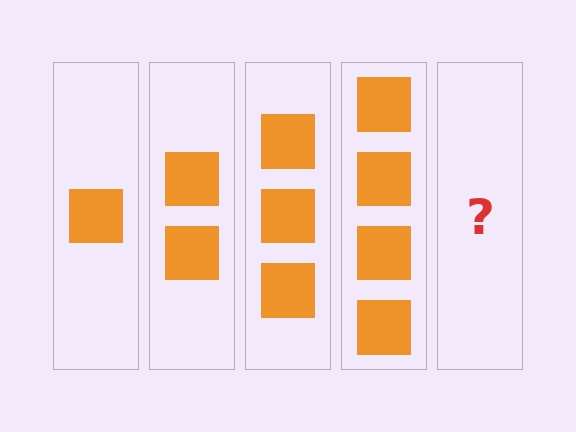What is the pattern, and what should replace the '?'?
The pattern is that each step adds one more square. The '?' should be 5 squares.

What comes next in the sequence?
The next element should be 5 squares.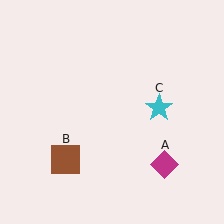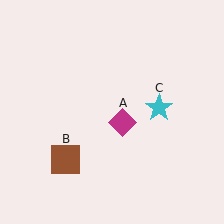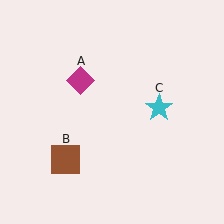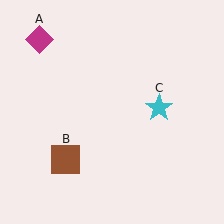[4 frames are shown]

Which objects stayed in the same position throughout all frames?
Brown square (object B) and cyan star (object C) remained stationary.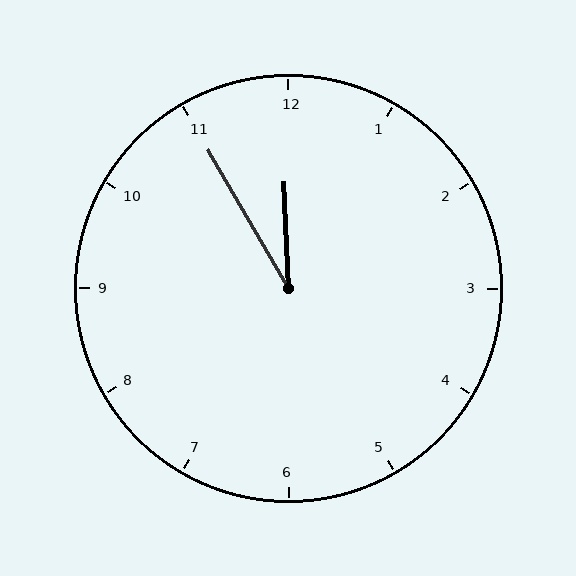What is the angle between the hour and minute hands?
Approximately 28 degrees.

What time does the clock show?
11:55.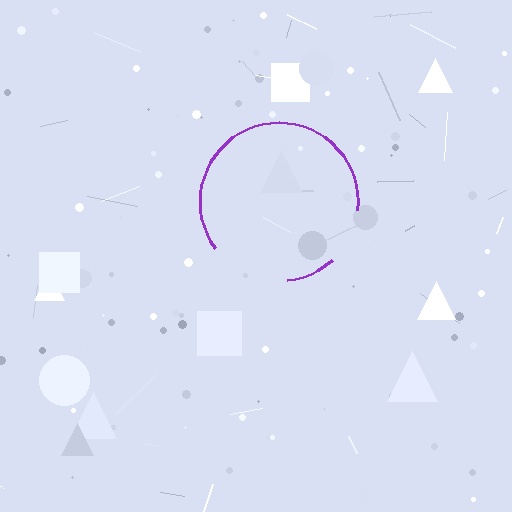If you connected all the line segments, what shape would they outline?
They would outline a circle.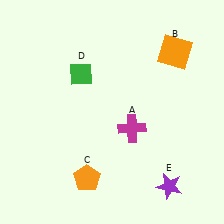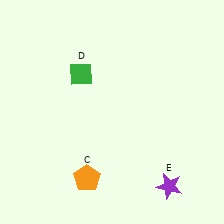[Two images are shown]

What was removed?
The magenta cross (A), the orange square (B) were removed in Image 2.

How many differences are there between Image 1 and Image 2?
There are 2 differences between the two images.